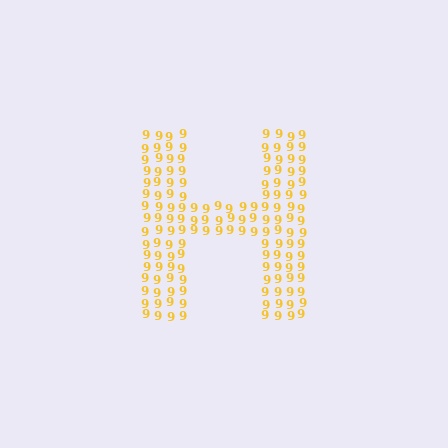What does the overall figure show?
The overall figure shows the letter H.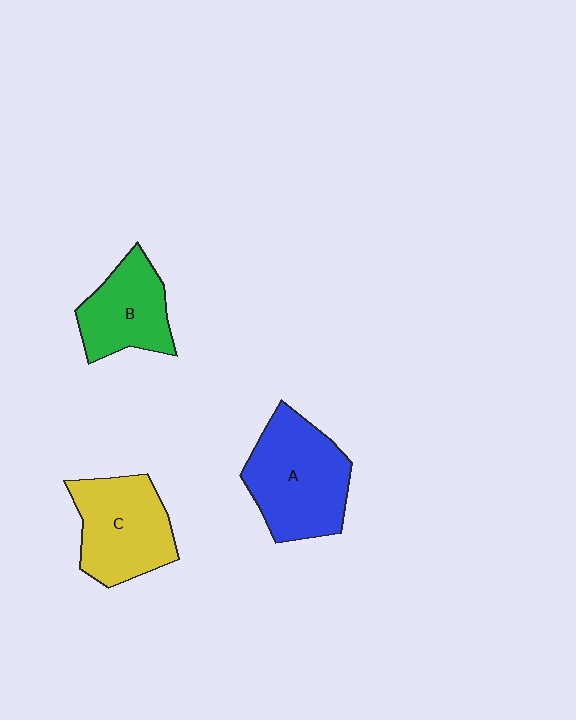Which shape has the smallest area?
Shape B (green).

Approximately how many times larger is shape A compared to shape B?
Approximately 1.4 times.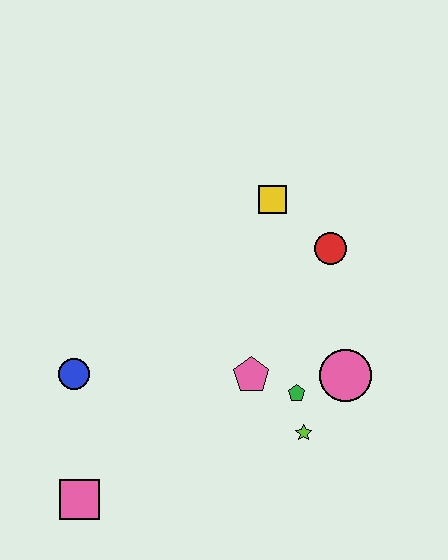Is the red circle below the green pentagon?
No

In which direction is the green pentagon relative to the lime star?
The green pentagon is above the lime star.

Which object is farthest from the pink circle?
The pink square is farthest from the pink circle.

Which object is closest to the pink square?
The blue circle is closest to the pink square.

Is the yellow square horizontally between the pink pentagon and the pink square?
No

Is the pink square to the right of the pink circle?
No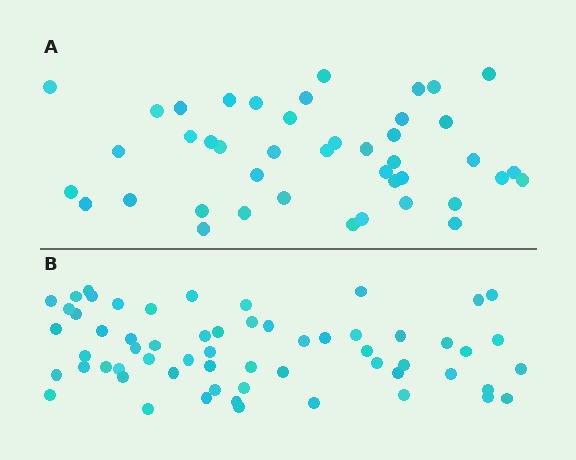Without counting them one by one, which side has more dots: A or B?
Region B (the bottom region) has more dots.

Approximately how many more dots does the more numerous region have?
Region B has approximately 15 more dots than region A.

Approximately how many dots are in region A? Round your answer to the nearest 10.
About 40 dots. (The exact count is 43, which rounds to 40.)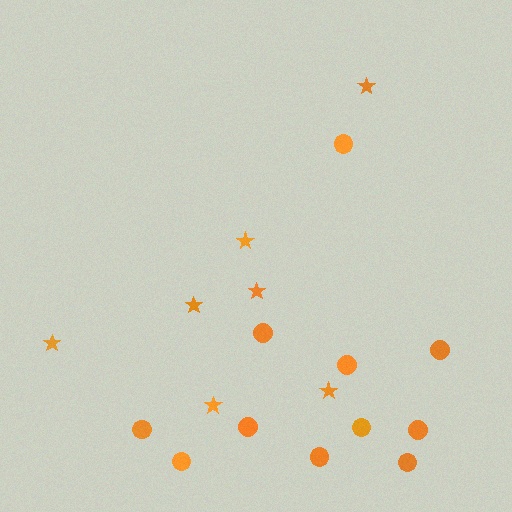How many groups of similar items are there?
There are 2 groups: one group of circles (11) and one group of stars (7).